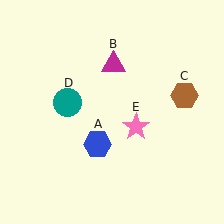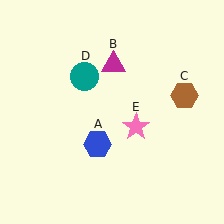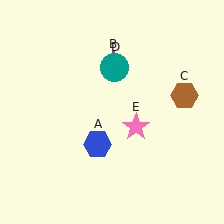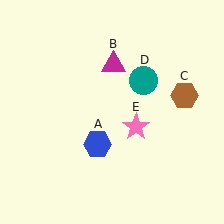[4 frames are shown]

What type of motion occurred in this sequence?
The teal circle (object D) rotated clockwise around the center of the scene.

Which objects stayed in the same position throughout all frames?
Blue hexagon (object A) and magenta triangle (object B) and brown hexagon (object C) and pink star (object E) remained stationary.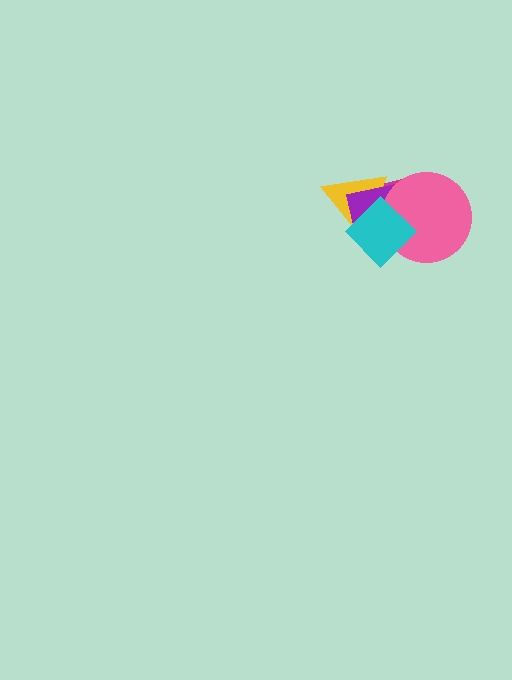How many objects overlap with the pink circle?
4 objects overlap with the pink circle.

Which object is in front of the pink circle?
The cyan diamond is in front of the pink circle.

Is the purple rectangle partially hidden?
Yes, it is partially covered by another shape.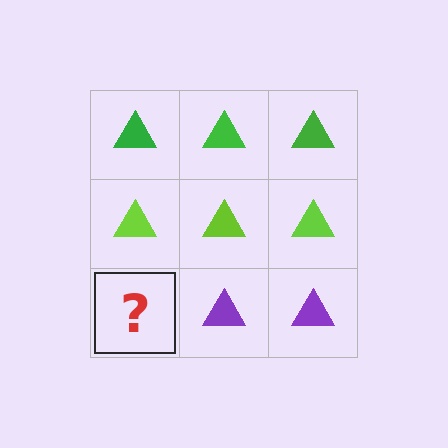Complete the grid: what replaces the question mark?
The question mark should be replaced with a purple triangle.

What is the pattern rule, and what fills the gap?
The rule is that each row has a consistent color. The gap should be filled with a purple triangle.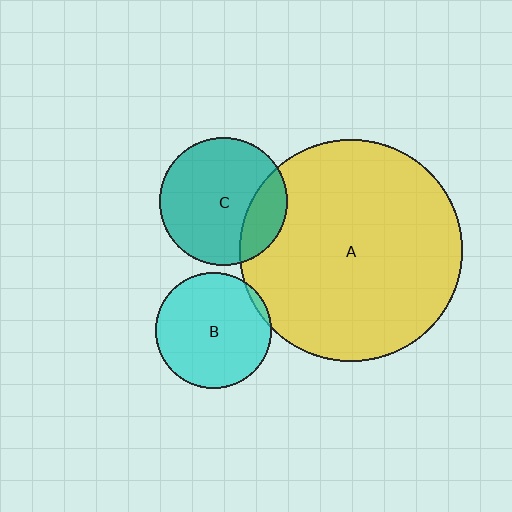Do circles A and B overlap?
Yes.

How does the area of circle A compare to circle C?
Approximately 3.0 times.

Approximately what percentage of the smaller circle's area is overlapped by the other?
Approximately 5%.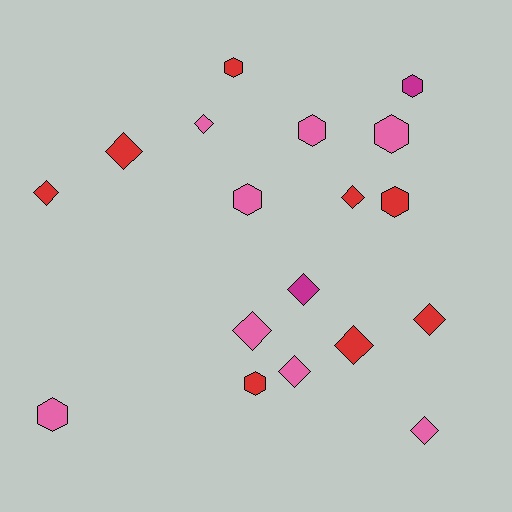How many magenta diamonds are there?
There is 1 magenta diamond.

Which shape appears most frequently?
Diamond, with 10 objects.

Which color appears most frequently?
Red, with 8 objects.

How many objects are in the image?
There are 18 objects.